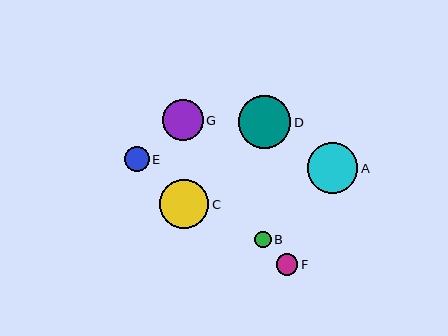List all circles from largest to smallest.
From largest to smallest: D, A, C, G, E, F, B.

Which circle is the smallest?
Circle B is the smallest with a size of approximately 16 pixels.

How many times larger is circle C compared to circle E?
Circle C is approximately 2.0 times the size of circle E.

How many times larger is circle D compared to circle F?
Circle D is approximately 2.4 times the size of circle F.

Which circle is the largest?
Circle D is the largest with a size of approximately 53 pixels.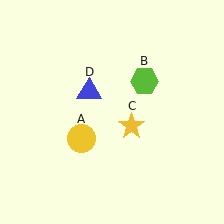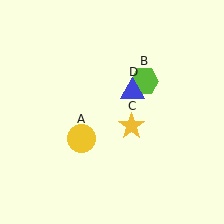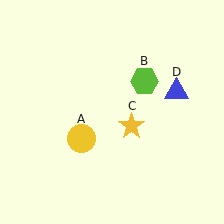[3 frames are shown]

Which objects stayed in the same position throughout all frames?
Yellow circle (object A) and lime hexagon (object B) and yellow star (object C) remained stationary.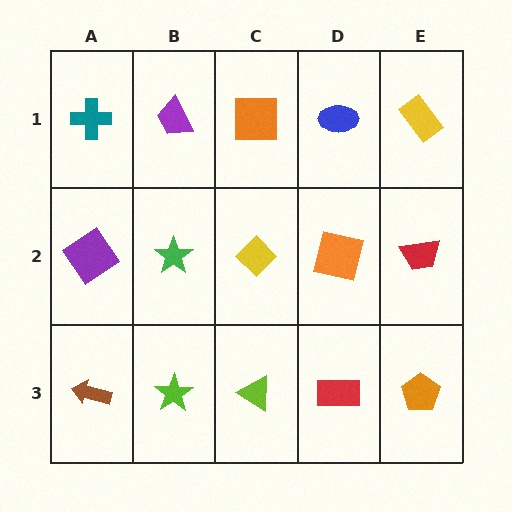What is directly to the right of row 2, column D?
A red trapezoid.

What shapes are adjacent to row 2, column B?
A purple trapezoid (row 1, column B), a lime star (row 3, column B), a purple diamond (row 2, column A), a yellow diamond (row 2, column C).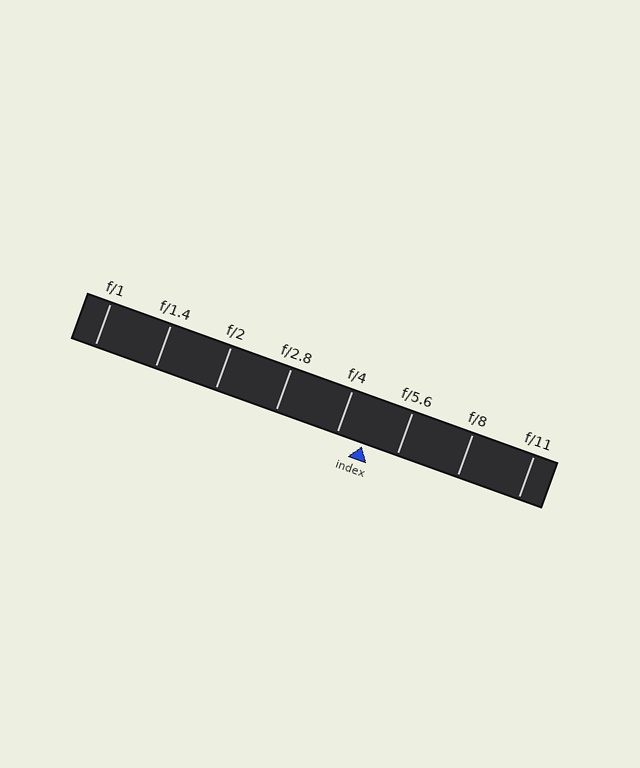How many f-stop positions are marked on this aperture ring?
There are 8 f-stop positions marked.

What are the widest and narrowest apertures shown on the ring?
The widest aperture shown is f/1 and the narrowest is f/11.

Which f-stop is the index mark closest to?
The index mark is closest to f/4.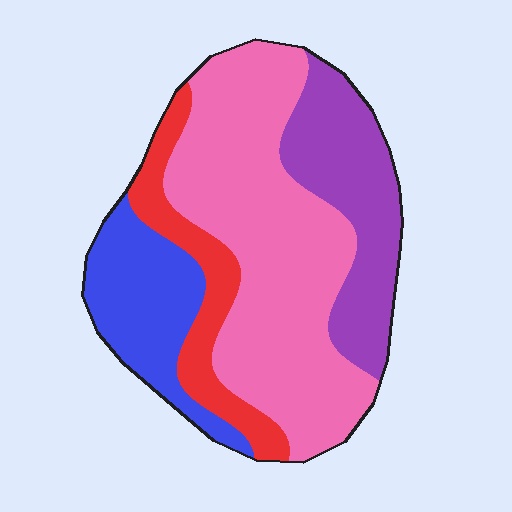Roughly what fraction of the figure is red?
Red takes up about one eighth (1/8) of the figure.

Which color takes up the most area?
Pink, at roughly 50%.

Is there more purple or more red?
Purple.